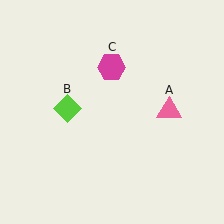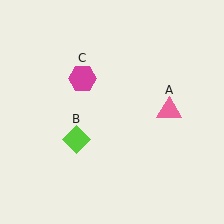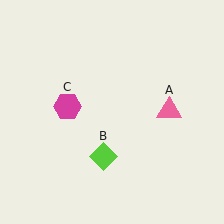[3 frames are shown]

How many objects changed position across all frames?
2 objects changed position: lime diamond (object B), magenta hexagon (object C).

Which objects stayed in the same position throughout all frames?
Pink triangle (object A) remained stationary.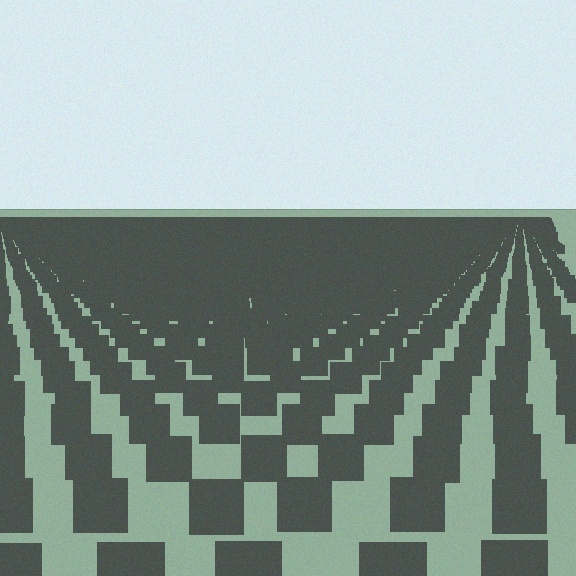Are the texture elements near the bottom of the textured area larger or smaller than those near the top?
Larger. Near the bottom, elements are closer to the viewer and appear at a bigger on-screen size.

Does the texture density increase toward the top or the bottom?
Density increases toward the top.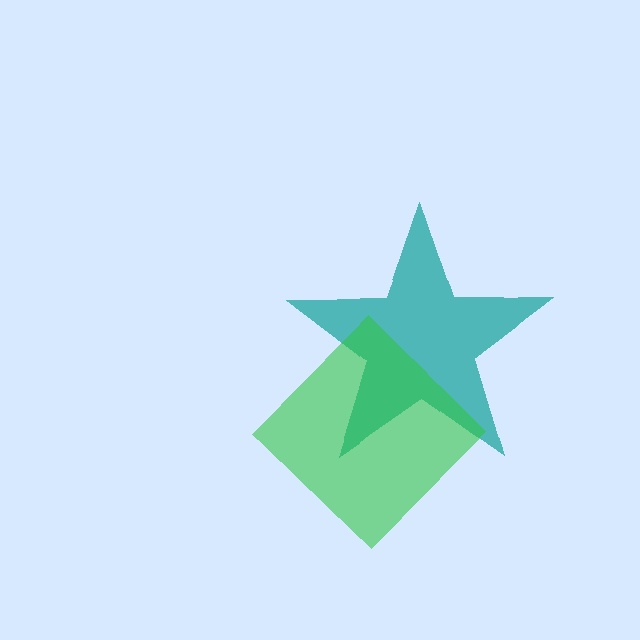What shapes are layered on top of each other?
The layered shapes are: a teal star, a green diamond.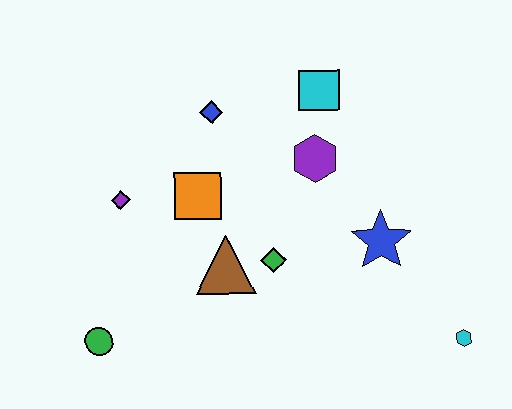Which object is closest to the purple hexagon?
The cyan square is closest to the purple hexagon.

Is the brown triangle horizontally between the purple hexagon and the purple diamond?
Yes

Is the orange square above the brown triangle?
Yes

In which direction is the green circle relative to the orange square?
The green circle is below the orange square.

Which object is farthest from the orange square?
The cyan hexagon is farthest from the orange square.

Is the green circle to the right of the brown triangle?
No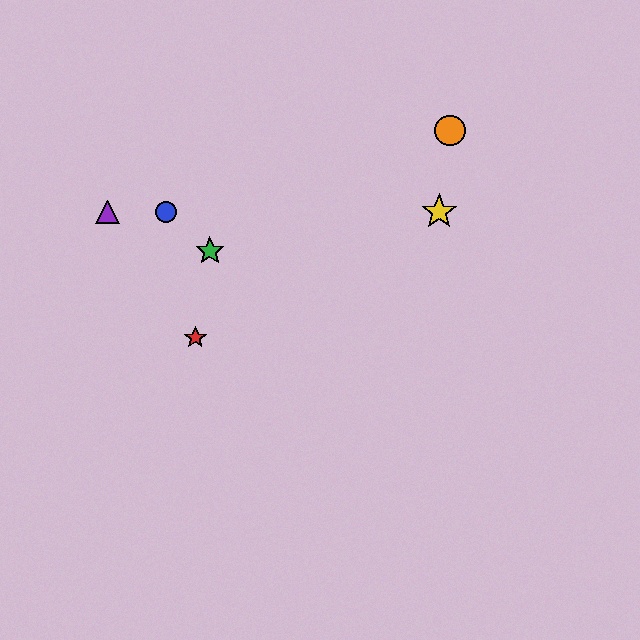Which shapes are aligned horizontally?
The blue circle, the yellow star, the purple triangle are aligned horizontally.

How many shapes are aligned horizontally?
3 shapes (the blue circle, the yellow star, the purple triangle) are aligned horizontally.